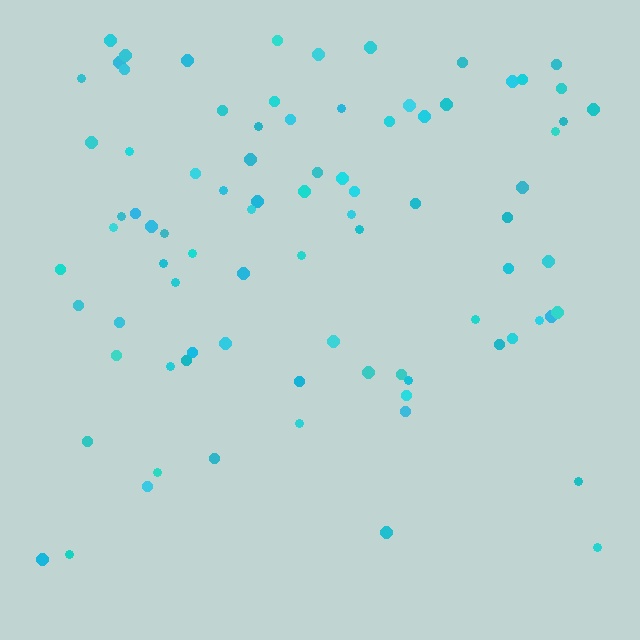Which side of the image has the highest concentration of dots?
The top.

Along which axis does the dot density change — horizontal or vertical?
Vertical.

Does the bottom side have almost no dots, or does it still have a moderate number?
Still a moderate number, just noticeably fewer than the top.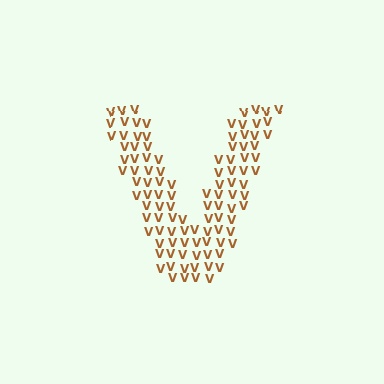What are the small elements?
The small elements are letter V's.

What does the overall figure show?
The overall figure shows the letter V.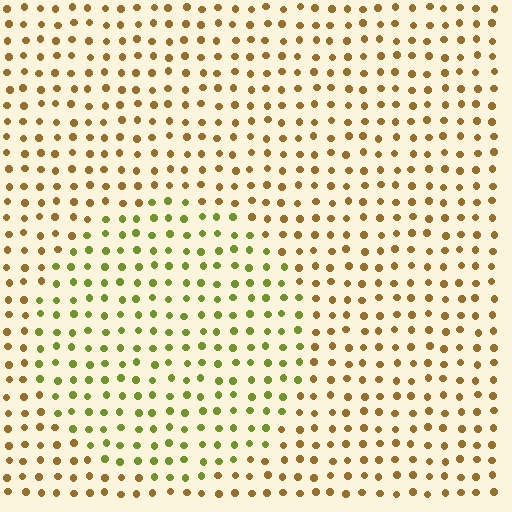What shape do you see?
I see a circle.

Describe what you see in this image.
The image is filled with small brown elements in a uniform arrangement. A circle-shaped region is visible where the elements are tinted to a slightly different hue, forming a subtle color boundary.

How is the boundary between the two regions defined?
The boundary is defined purely by a slight shift in hue (about 44 degrees). Spacing, size, and orientation are identical on both sides.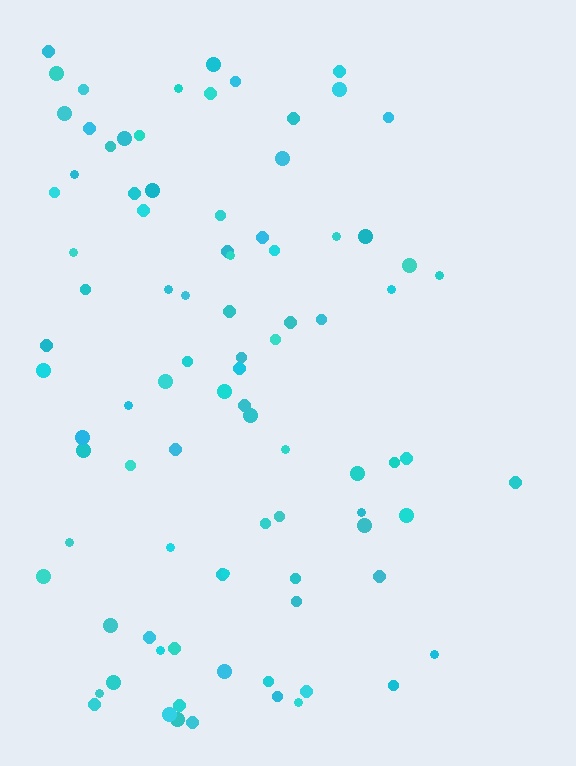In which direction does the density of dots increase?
From right to left, with the left side densest.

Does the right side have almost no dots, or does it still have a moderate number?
Still a moderate number, just noticeably fewer than the left.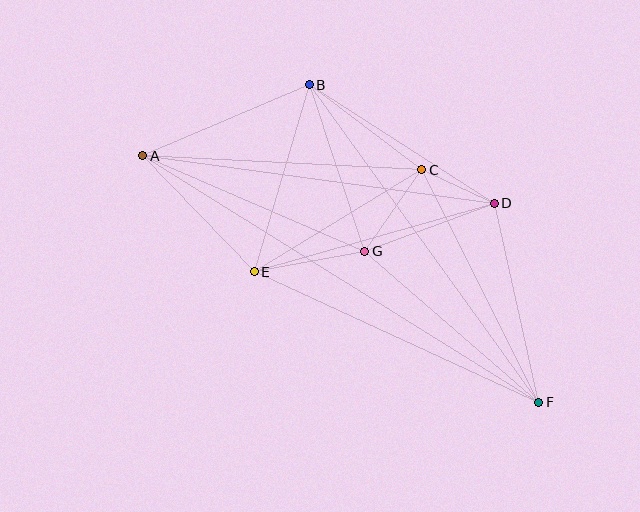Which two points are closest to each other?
Points C and D are closest to each other.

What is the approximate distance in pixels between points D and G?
The distance between D and G is approximately 138 pixels.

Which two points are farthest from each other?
Points A and F are farthest from each other.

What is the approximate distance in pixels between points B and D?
The distance between B and D is approximately 220 pixels.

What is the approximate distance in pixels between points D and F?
The distance between D and F is approximately 204 pixels.